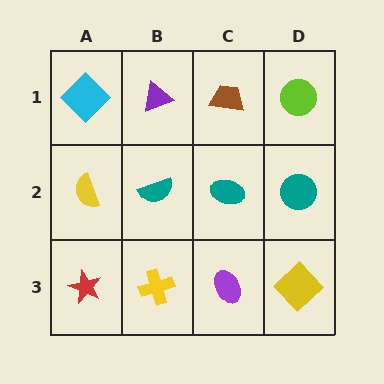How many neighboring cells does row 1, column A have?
2.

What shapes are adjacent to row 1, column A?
A yellow semicircle (row 2, column A), a purple triangle (row 1, column B).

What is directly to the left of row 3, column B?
A red star.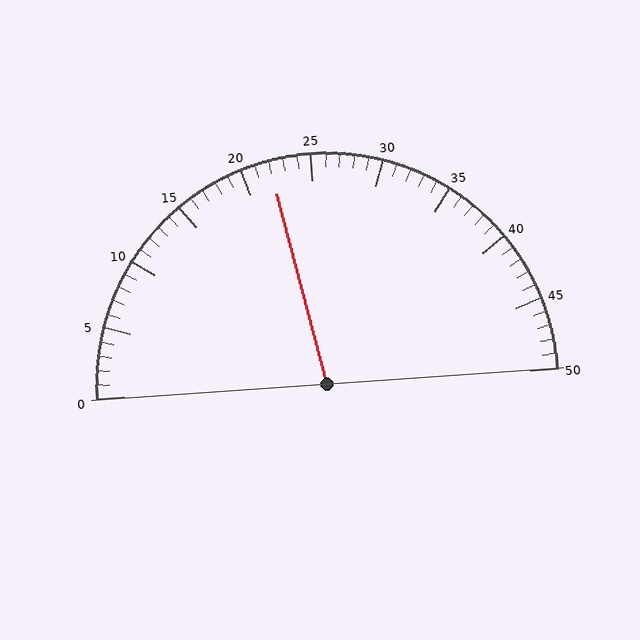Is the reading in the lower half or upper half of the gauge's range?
The reading is in the lower half of the range (0 to 50).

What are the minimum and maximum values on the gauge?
The gauge ranges from 0 to 50.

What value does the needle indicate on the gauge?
The needle indicates approximately 22.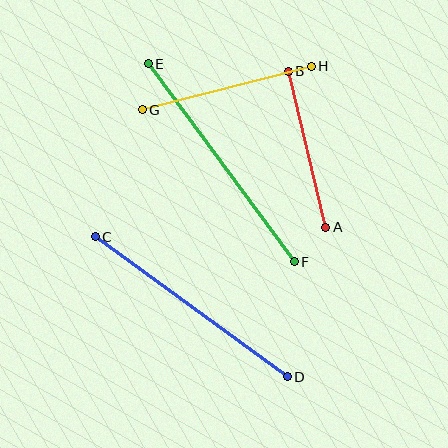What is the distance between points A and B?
The distance is approximately 160 pixels.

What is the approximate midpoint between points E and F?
The midpoint is at approximately (221, 163) pixels.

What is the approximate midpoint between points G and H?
The midpoint is at approximately (227, 88) pixels.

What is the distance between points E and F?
The distance is approximately 246 pixels.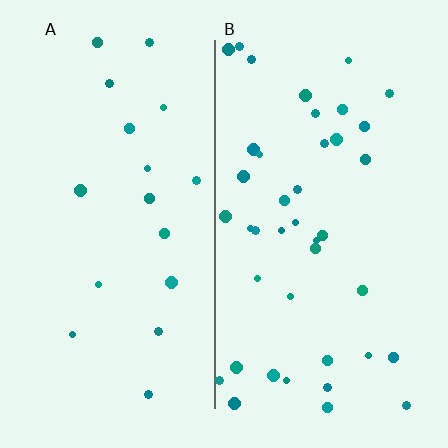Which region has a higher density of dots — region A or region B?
B (the right).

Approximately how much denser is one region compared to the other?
Approximately 2.3× — region B over region A.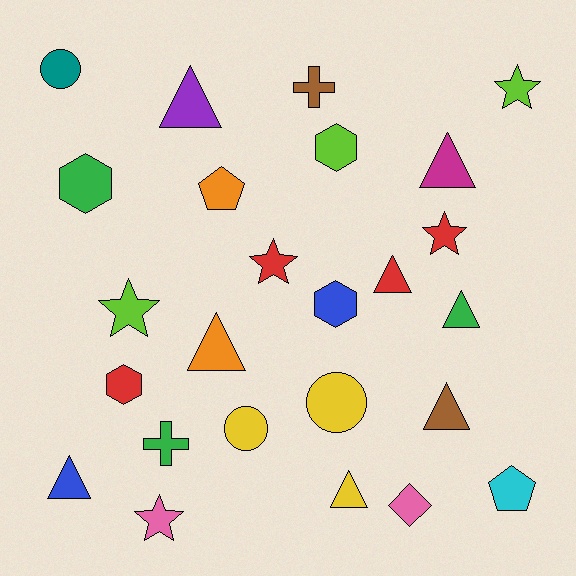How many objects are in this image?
There are 25 objects.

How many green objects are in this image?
There are 3 green objects.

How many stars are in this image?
There are 5 stars.